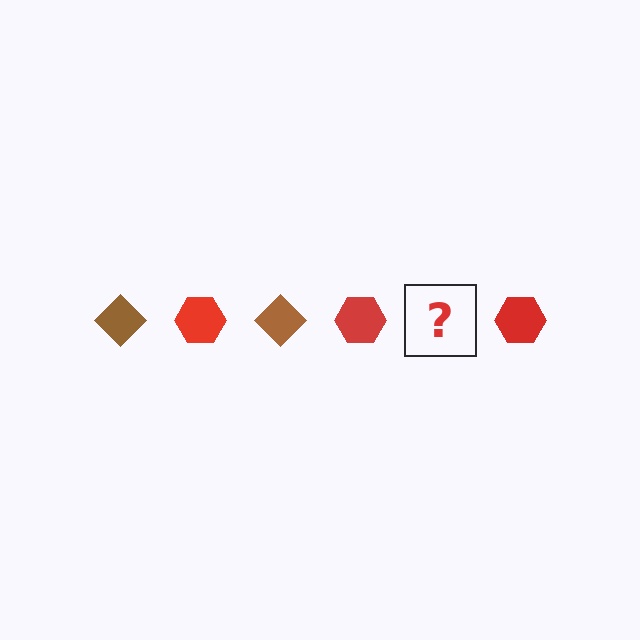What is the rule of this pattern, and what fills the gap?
The rule is that the pattern alternates between brown diamond and red hexagon. The gap should be filled with a brown diamond.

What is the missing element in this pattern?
The missing element is a brown diamond.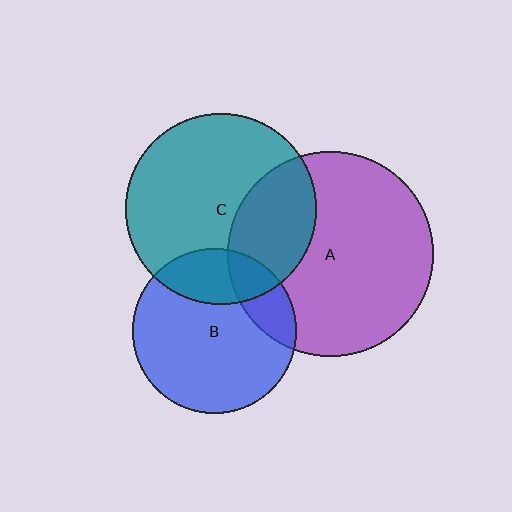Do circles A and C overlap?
Yes.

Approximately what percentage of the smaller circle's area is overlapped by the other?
Approximately 30%.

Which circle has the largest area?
Circle A (purple).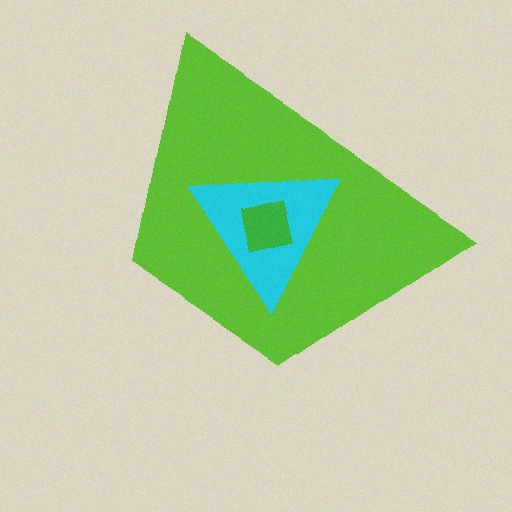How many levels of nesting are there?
3.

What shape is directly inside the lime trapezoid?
The cyan triangle.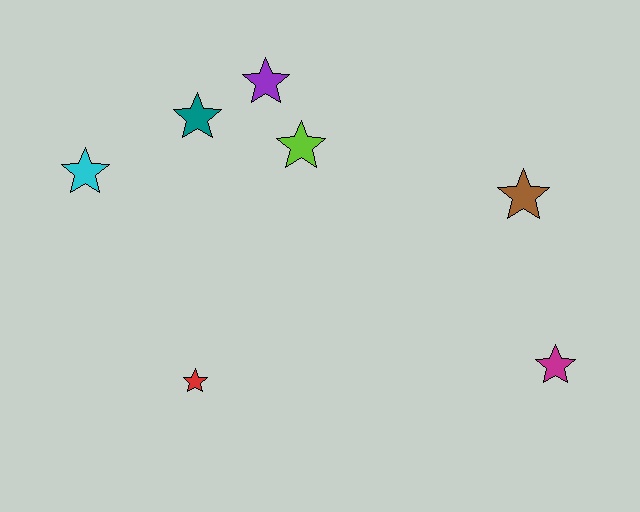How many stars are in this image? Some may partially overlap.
There are 7 stars.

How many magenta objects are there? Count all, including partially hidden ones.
There is 1 magenta object.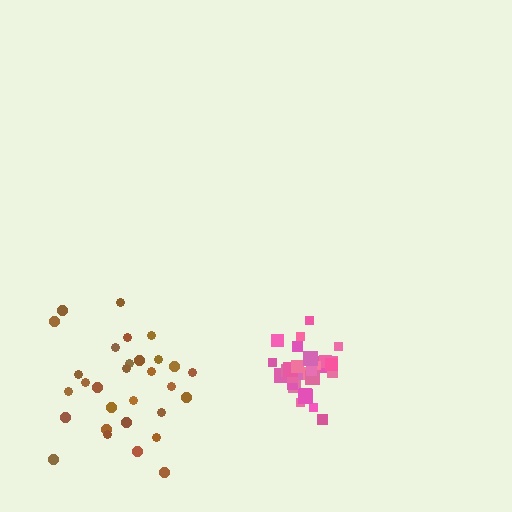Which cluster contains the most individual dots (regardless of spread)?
Pink (31).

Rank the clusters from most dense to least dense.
pink, brown.